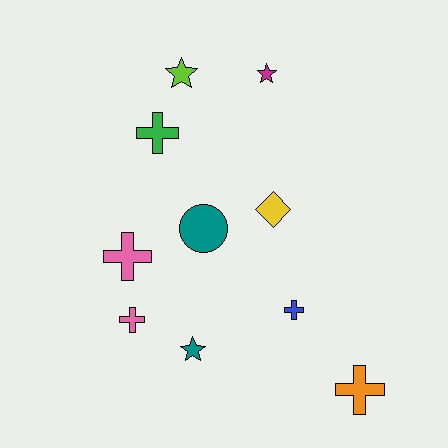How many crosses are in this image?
There are 5 crosses.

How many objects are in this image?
There are 10 objects.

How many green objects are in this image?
There is 1 green object.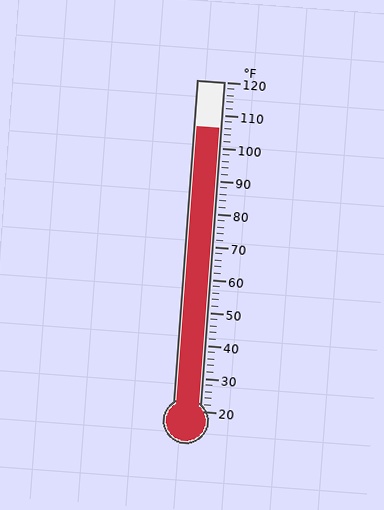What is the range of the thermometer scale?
The thermometer scale ranges from 20°F to 120°F.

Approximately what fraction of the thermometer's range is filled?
The thermometer is filled to approximately 85% of its range.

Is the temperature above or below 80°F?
The temperature is above 80°F.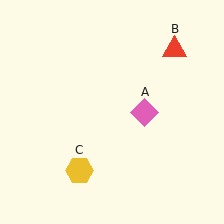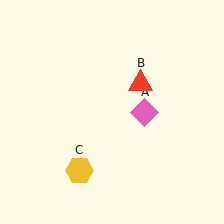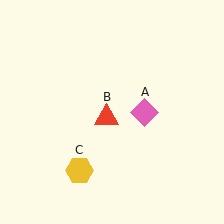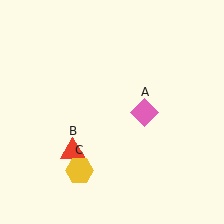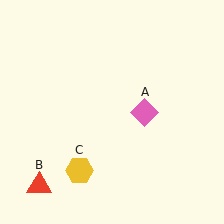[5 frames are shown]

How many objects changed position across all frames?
1 object changed position: red triangle (object B).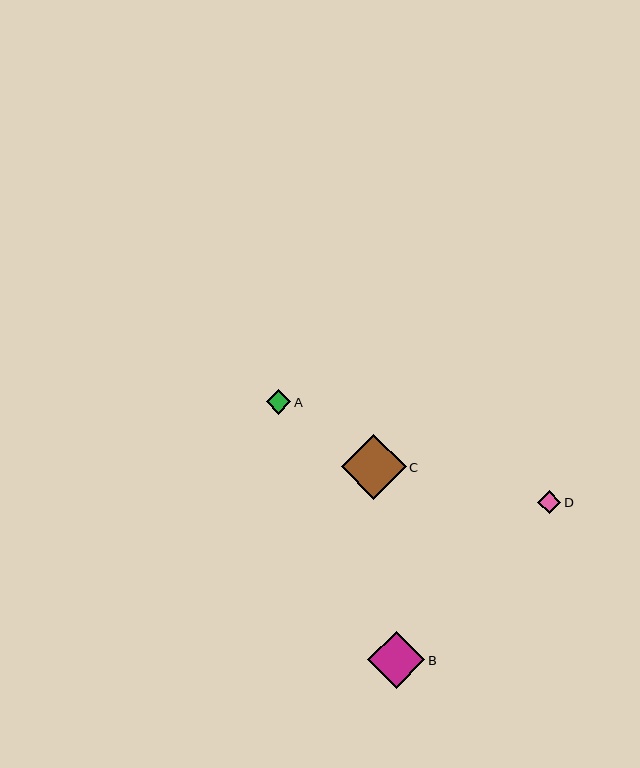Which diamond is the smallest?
Diamond D is the smallest with a size of approximately 23 pixels.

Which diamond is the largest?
Diamond C is the largest with a size of approximately 65 pixels.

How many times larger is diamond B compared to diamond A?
Diamond B is approximately 2.3 times the size of diamond A.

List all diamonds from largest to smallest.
From largest to smallest: C, B, A, D.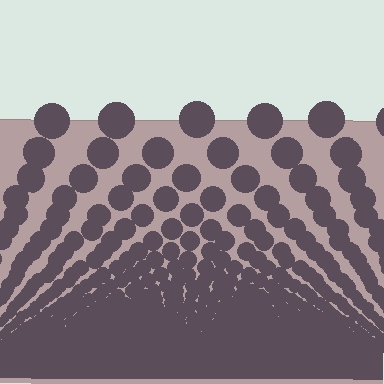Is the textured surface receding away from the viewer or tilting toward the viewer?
The surface appears to tilt toward the viewer. Texture elements get larger and sparser toward the top.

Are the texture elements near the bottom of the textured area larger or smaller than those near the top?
Smaller. The gradient is inverted — elements near the bottom are smaller and denser.